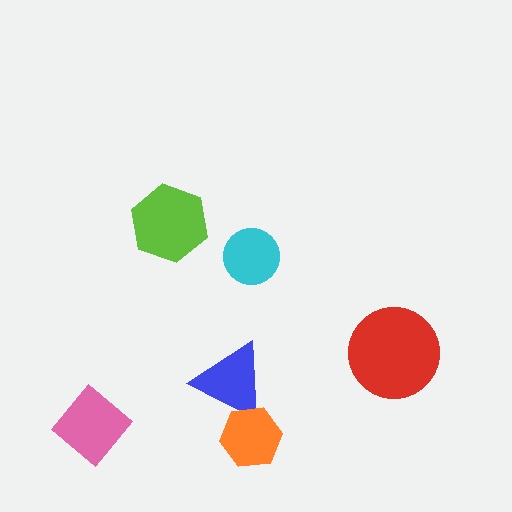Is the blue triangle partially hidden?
Yes, it is partially covered by another shape.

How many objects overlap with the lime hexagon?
0 objects overlap with the lime hexagon.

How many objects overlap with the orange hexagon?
1 object overlaps with the orange hexagon.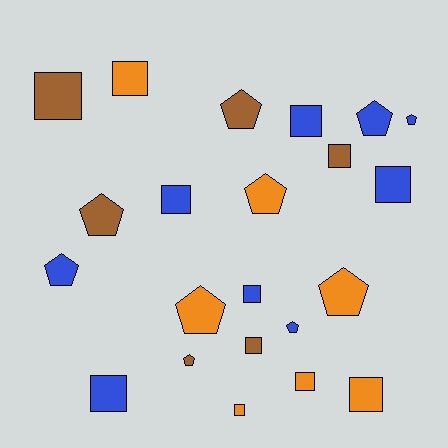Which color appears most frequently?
Blue, with 9 objects.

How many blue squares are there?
There are 5 blue squares.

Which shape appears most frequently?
Square, with 12 objects.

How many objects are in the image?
There are 22 objects.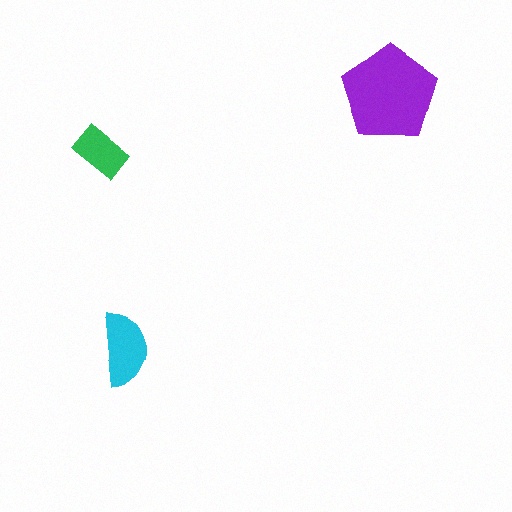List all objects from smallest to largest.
The green rectangle, the cyan semicircle, the purple pentagon.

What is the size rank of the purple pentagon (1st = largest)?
1st.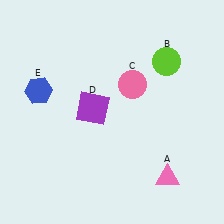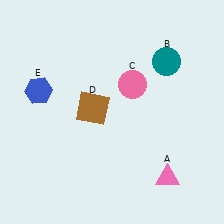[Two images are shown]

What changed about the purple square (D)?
In Image 1, D is purple. In Image 2, it changed to brown.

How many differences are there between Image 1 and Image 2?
There are 2 differences between the two images.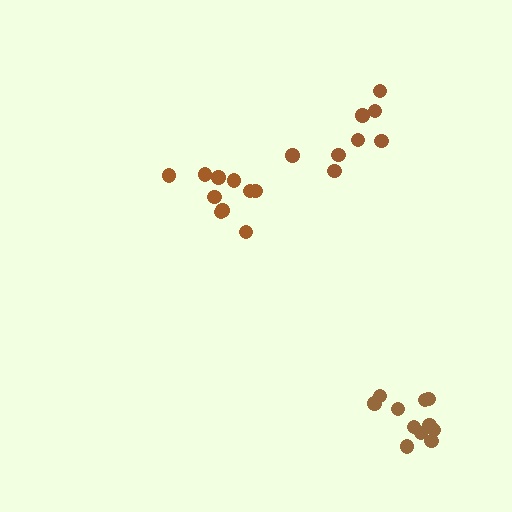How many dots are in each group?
Group 1: 8 dots, Group 2: 10 dots, Group 3: 11 dots (29 total).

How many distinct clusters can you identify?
There are 3 distinct clusters.